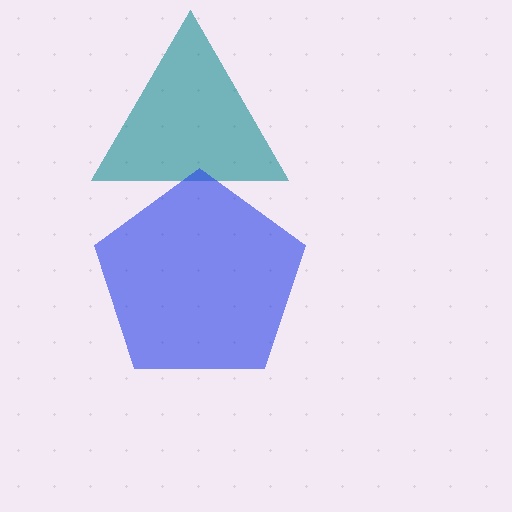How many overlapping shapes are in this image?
There are 2 overlapping shapes in the image.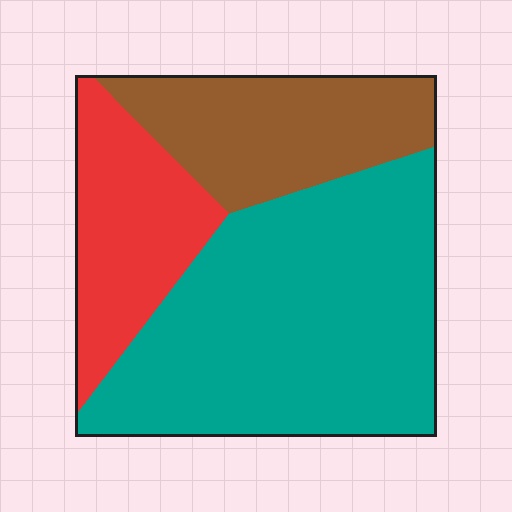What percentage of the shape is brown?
Brown covers 24% of the shape.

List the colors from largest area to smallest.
From largest to smallest: teal, brown, red.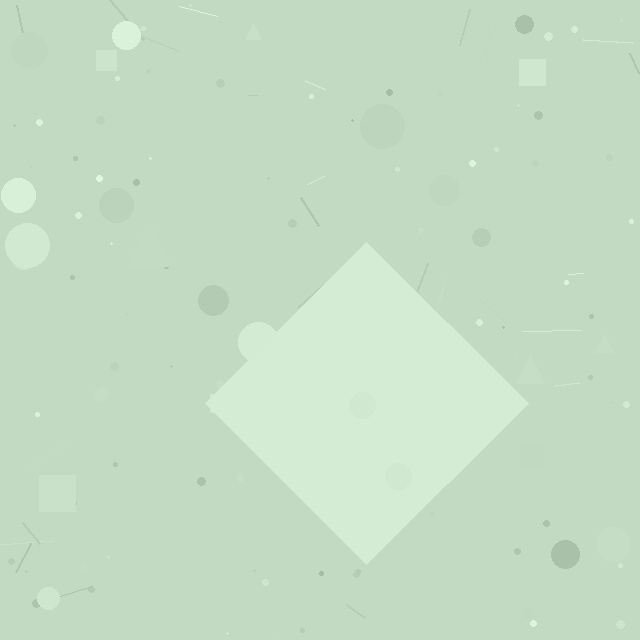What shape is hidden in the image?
A diamond is hidden in the image.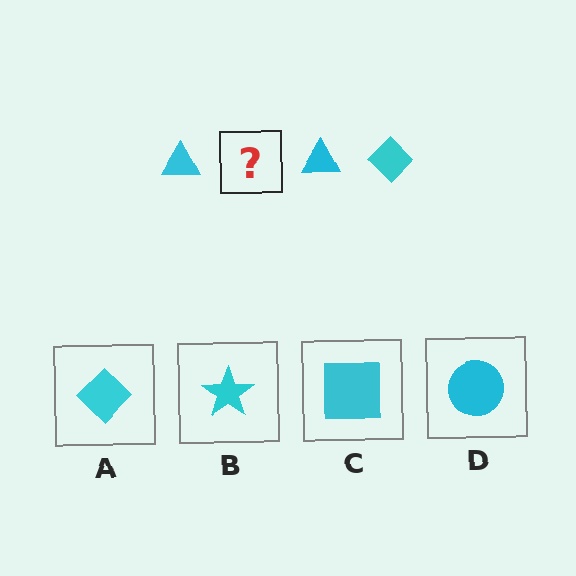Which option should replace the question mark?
Option A.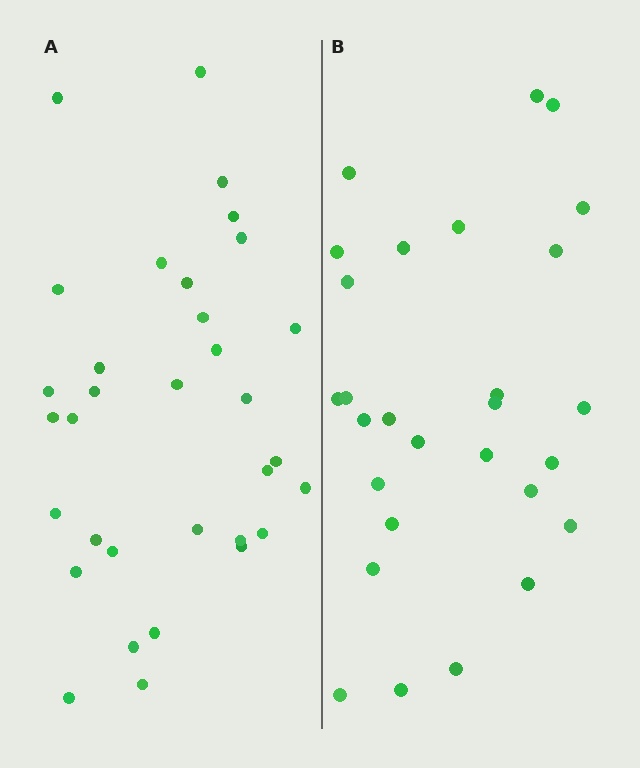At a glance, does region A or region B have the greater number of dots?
Region A (the left region) has more dots.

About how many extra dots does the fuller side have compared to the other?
Region A has about 5 more dots than region B.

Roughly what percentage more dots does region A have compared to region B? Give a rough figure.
About 20% more.